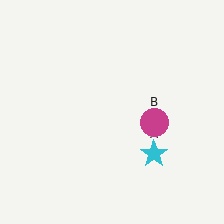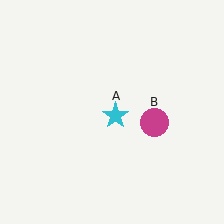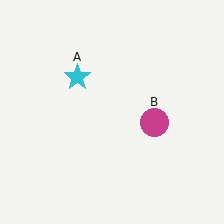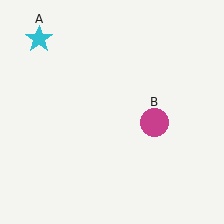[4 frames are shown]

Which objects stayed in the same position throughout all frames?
Magenta circle (object B) remained stationary.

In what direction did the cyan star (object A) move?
The cyan star (object A) moved up and to the left.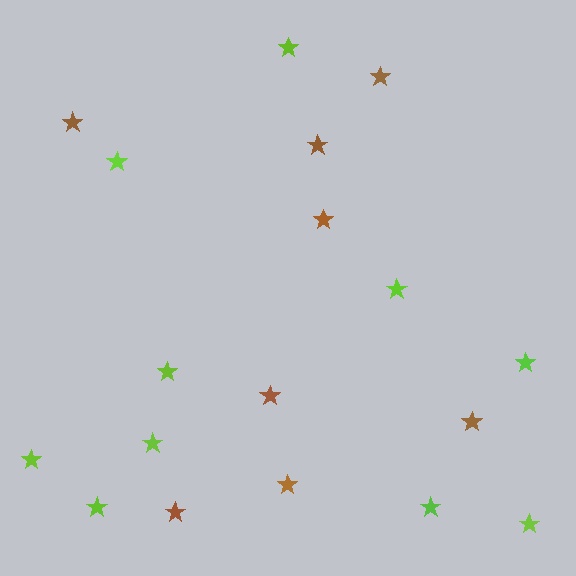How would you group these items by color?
There are 2 groups: one group of lime stars (10) and one group of brown stars (8).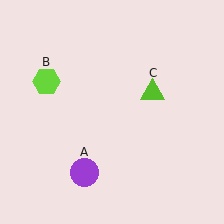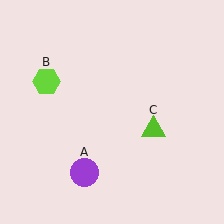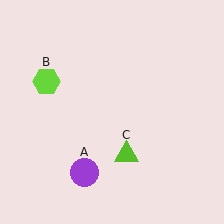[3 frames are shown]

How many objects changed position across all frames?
1 object changed position: lime triangle (object C).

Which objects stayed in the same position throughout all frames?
Purple circle (object A) and lime hexagon (object B) remained stationary.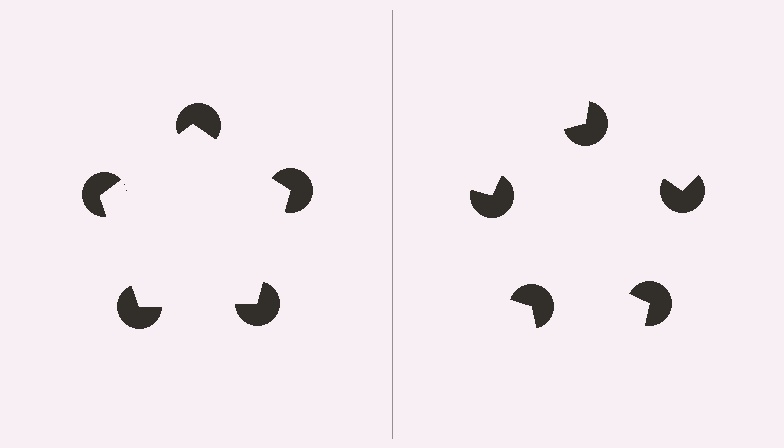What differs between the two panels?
The pac-man discs are positioned identically on both sides; only the wedge orientations differ. On the left they align to a pentagon; on the right they are misaligned.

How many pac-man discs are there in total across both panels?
10 — 5 on each side.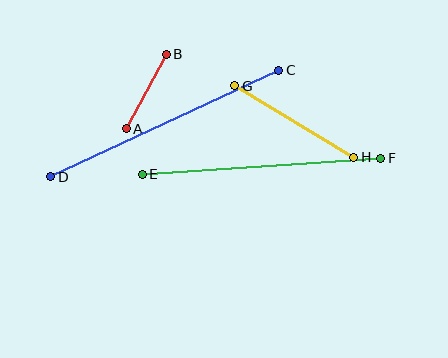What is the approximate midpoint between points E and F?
The midpoint is at approximately (261, 166) pixels.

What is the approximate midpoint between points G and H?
The midpoint is at approximately (294, 121) pixels.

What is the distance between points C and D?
The distance is approximately 252 pixels.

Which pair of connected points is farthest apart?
Points C and D are farthest apart.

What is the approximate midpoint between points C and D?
The midpoint is at approximately (165, 124) pixels.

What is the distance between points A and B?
The distance is approximately 84 pixels.